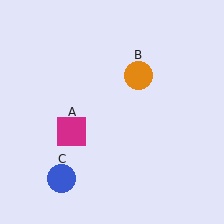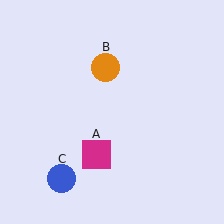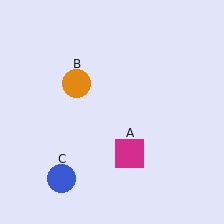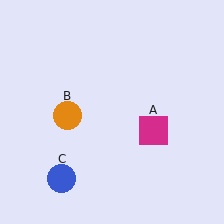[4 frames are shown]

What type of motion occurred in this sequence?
The magenta square (object A), orange circle (object B) rotated counterclockwise around the center of the scene.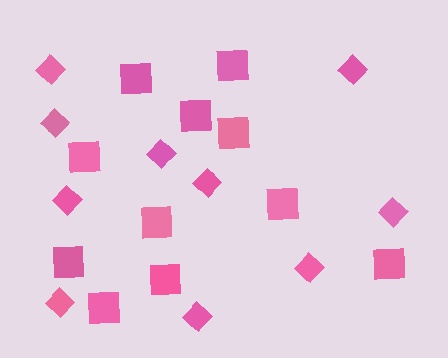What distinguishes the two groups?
There are 2 groups: one group of diamonds (10) and one group of squares (11).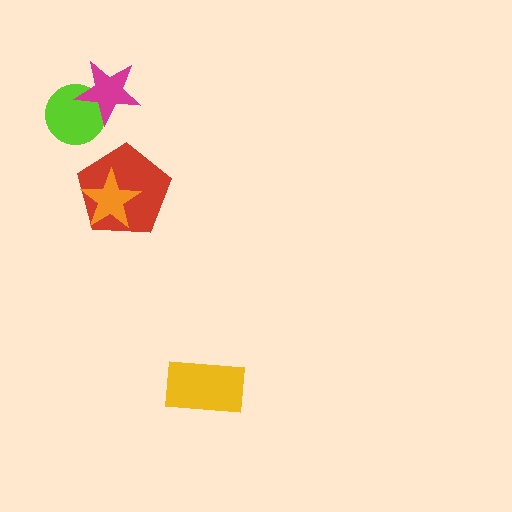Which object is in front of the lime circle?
The magenta star is in front of the lime circle.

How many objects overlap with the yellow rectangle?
0 objects overlap with the yellow rectangle.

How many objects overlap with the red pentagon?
1 object overlaps with the red pentagon.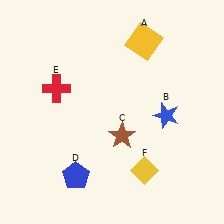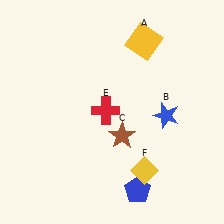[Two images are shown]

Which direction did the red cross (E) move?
The red cross (E) moved right.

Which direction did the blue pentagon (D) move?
The blue pentagon (D) moved right.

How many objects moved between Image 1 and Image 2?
2 objects moved between the two images.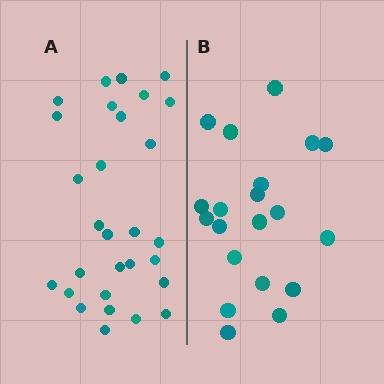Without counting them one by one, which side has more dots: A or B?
Region A (the left region) has more dots.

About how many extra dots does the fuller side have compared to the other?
Region A has roughly 8 or so more dots than region B.